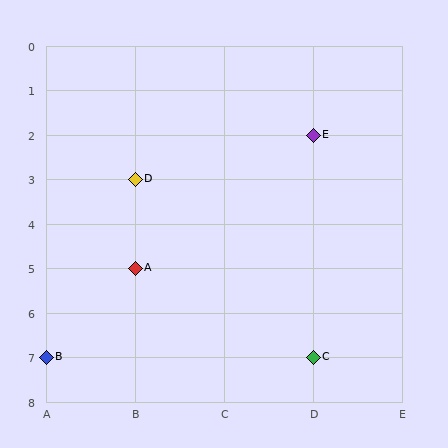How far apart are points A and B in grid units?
Points A and B are 1 column and 2 rows apart (about 2.2 grid units diagonally).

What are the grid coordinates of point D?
Point D is at grid coordinates (B, 3).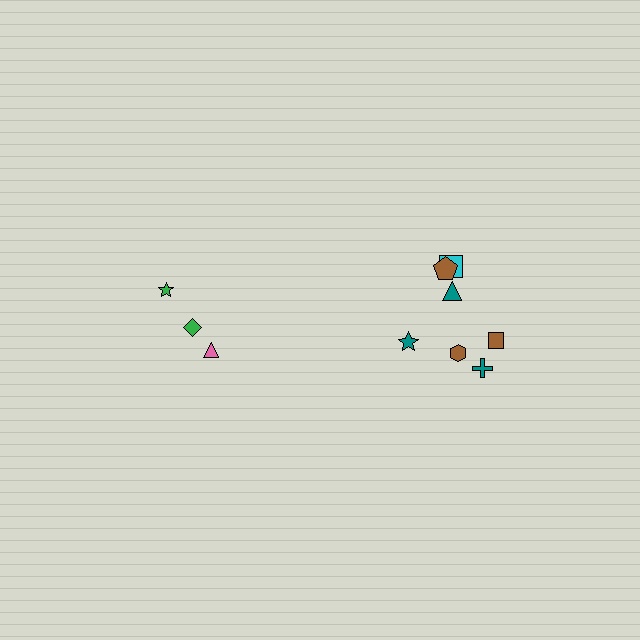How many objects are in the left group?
There are 3 objects.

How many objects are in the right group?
There are 7 objects.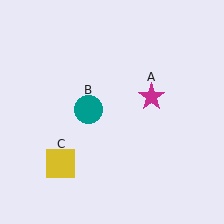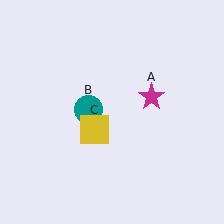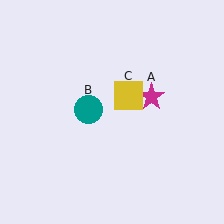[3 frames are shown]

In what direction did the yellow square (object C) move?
The yellow square (object C) moved up and to the right.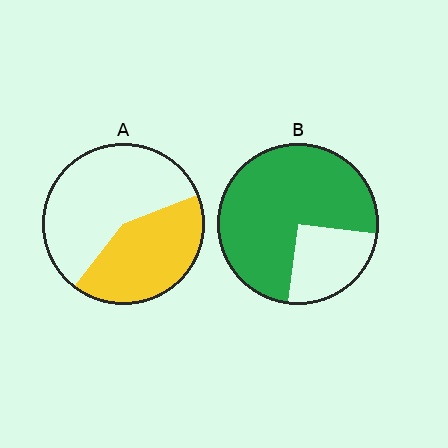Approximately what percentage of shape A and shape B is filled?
A is approximately 40% and B is approximately 75%.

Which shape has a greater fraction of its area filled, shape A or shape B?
Shape B.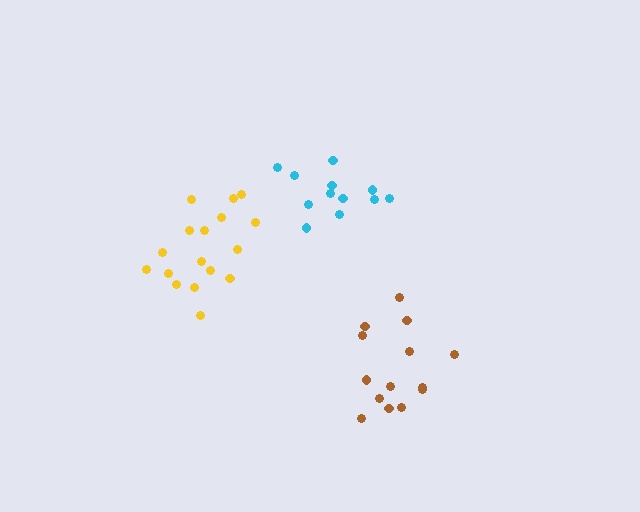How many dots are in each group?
Group 1: 17 dots, Group 2: 12 dots, Group 3: 14 dots (43 total).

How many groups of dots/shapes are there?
There are 3 groups.